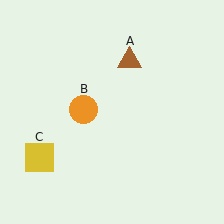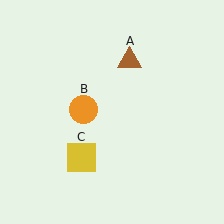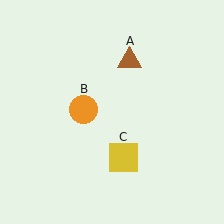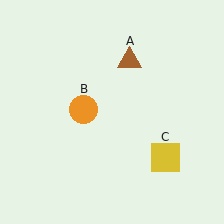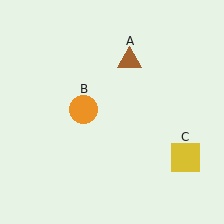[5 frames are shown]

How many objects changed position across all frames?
1 object changed position: yellow square (object C).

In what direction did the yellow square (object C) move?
The yellow square (object C) moved right.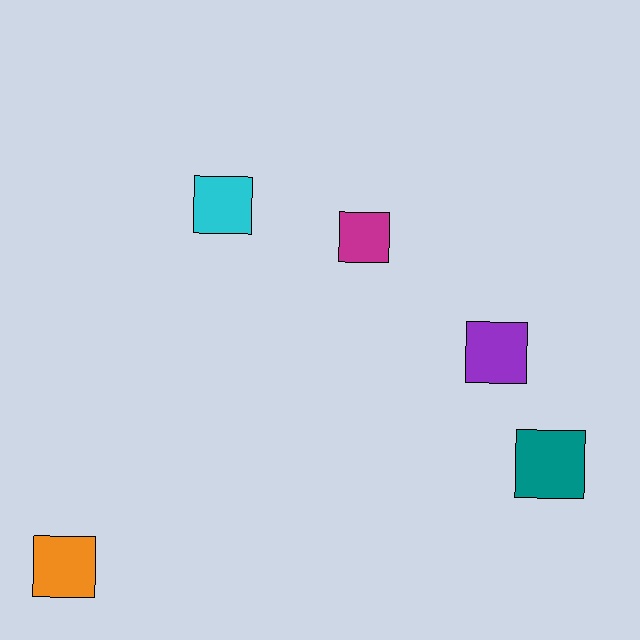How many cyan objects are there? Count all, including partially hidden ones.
There is 1 cyan object.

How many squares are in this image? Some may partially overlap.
There are 5 squares.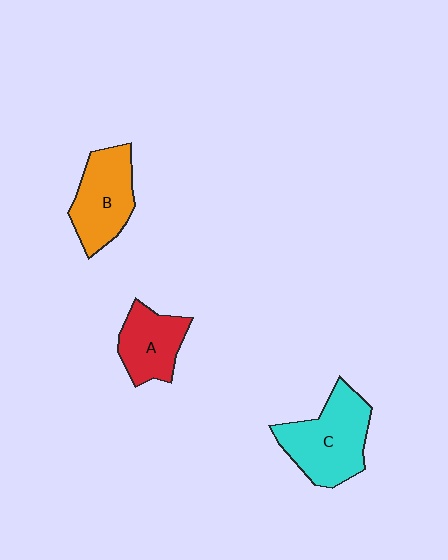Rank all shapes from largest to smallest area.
From largest to smallest: C (cyan), B (orange), A (red).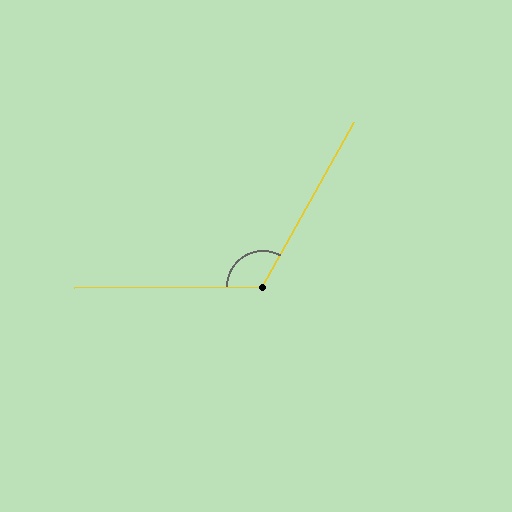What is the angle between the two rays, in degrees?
Approximately 120 degrees.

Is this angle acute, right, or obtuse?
It is obtuse.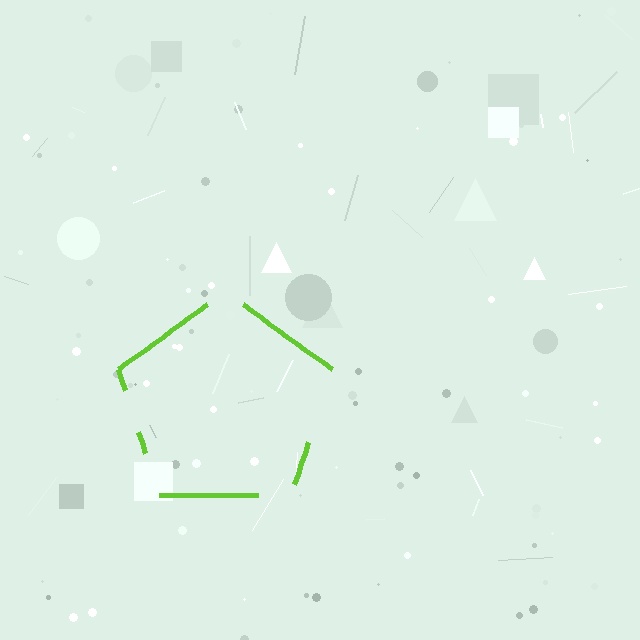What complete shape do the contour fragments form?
The contour fragments form a pentagon.